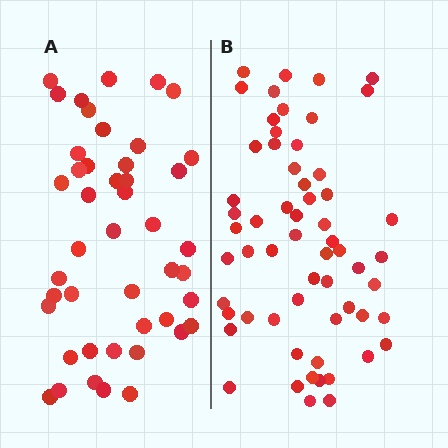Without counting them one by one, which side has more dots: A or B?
Region B (the right region) has more dots.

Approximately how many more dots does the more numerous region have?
Region B has approximately 15 more dots than region A.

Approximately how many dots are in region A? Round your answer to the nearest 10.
About 40 dots. (The exact count is 45, which rounds to 40.)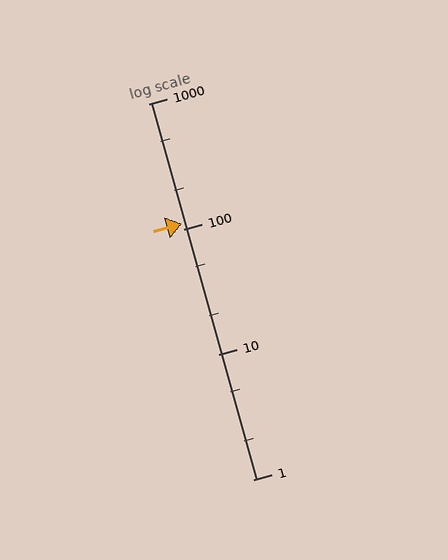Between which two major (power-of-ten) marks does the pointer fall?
The pointer is between 100 and 1000.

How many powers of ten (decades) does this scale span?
The scale spans 3 decades, from 1 to 1000.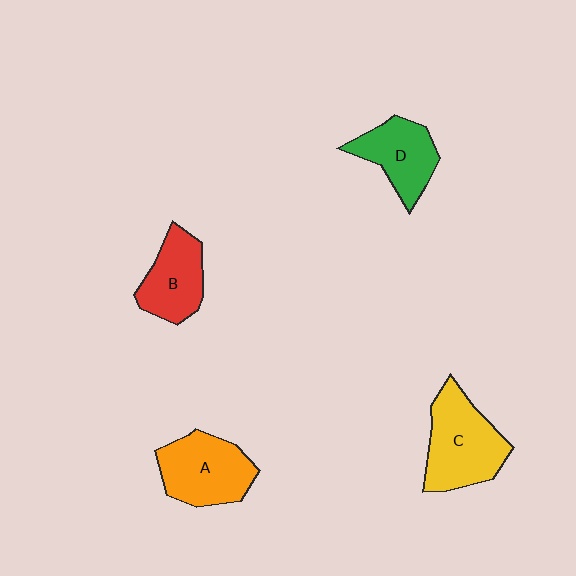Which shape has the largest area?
Shape C (yellow).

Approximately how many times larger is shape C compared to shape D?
Approximately 1.4 times.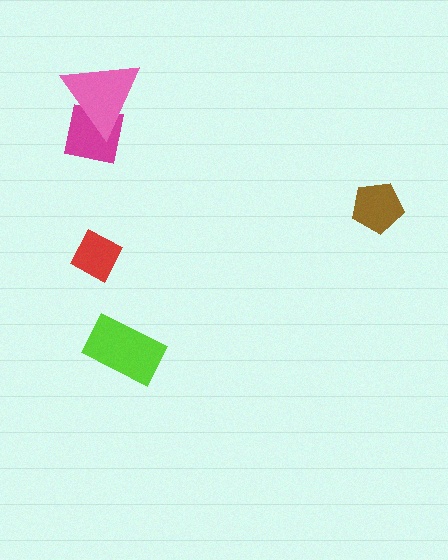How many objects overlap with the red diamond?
0 objects overlap with the red diamond.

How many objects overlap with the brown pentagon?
0 objects overlap with the brown pentagon.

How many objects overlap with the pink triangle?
1 object overlaps with the pink triangle.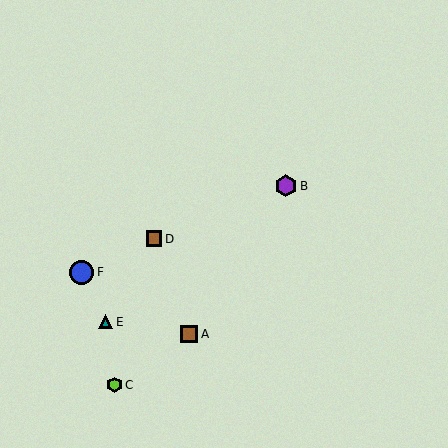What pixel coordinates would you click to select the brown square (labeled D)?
Click at (154, 239) to select the brown square D.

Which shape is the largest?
The blue circle (labeled F) is the largest.